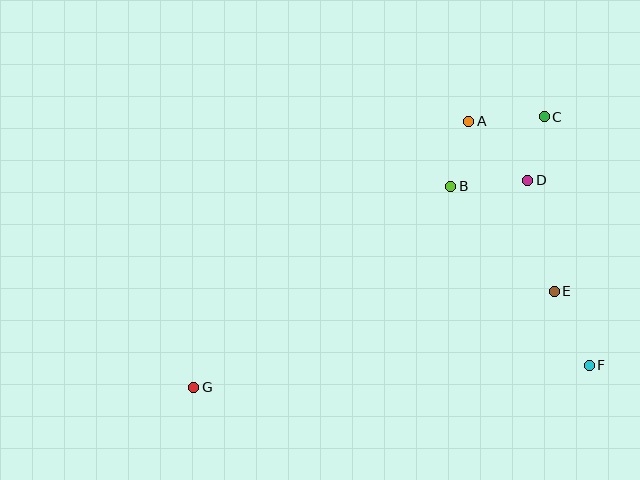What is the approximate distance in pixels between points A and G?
The distance between A and G is approximately 382 pixels.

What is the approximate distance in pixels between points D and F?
The distance between D and F is approximately 195 pixels.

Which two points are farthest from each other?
Points C and G are farthest from each other.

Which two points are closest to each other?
Points C and D are closest to each other.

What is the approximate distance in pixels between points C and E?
The distance between C and E is approximately 175 pixels.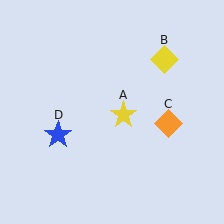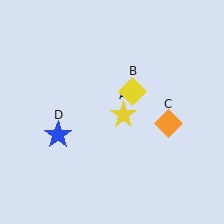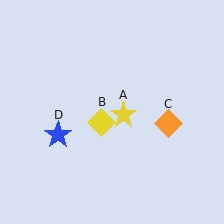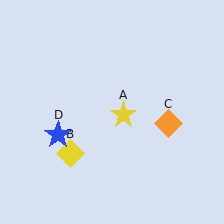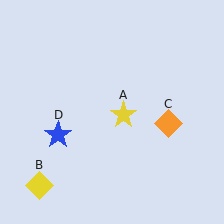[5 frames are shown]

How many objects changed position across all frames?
1 object changed position: yellow diamond (object B).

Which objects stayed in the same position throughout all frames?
Yellow star (object A) and orange diamond (object C) and blue star (object D) remained stationary.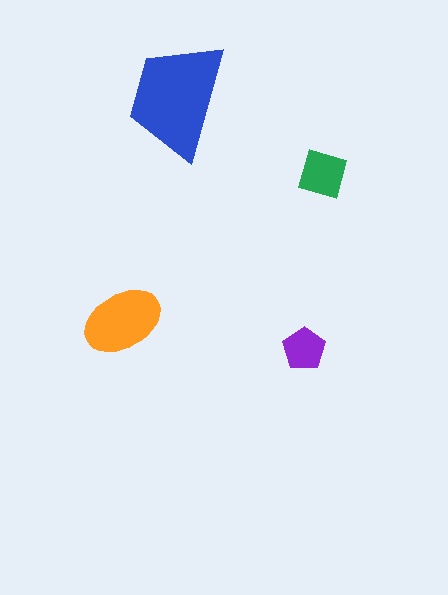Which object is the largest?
The blue trapezoid.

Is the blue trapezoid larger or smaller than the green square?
Larger.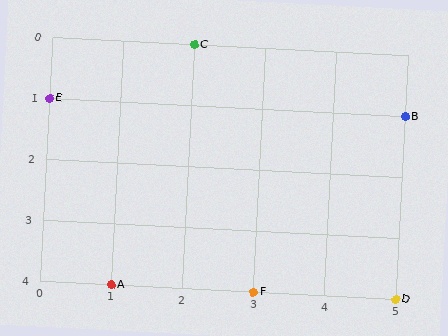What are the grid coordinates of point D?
Point D is at grid coordinates (5, 4).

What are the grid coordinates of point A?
Point A is at grid coordinates (1, 4).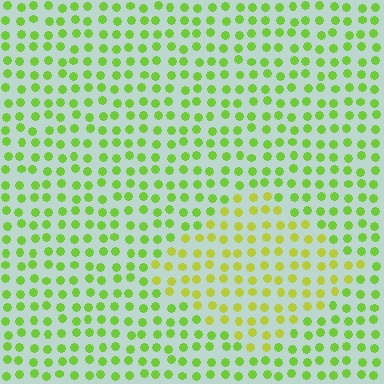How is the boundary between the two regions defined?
The boundary is defined purely by a slight shift in hue (about 29 degrees). Spacing, size, and orientation are identical on both sides.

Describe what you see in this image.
The image is filled with small lime elements in a uniform arrangement. A diamond-shaped region is visible where the elements are tinted to a slightly different hue, forming a subtle color boundary.